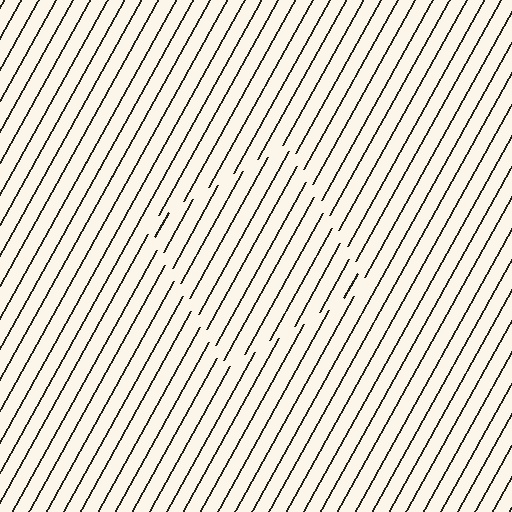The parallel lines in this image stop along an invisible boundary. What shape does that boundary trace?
An illusory square. The interior of the shape contains the same grating, shifted by half a period — the contour is defined by the phase discontinuity where line-ends from the inner and outer gratings abut.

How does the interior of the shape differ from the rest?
The interior of the shape contains the same grating, shifted by half a period — the contour is defined by the phase discontinuity where line-ends from the inner and outer gratings abut.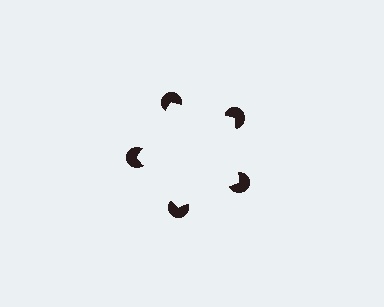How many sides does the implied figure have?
5 sides.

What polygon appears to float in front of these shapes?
An illusory pentagon — its edges are inferred from the aligned wedge cuts in the pac-man discs, not physically drawn.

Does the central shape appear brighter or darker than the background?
It typically appears slightly brighter than the background, even though no actual brightness change is drawn.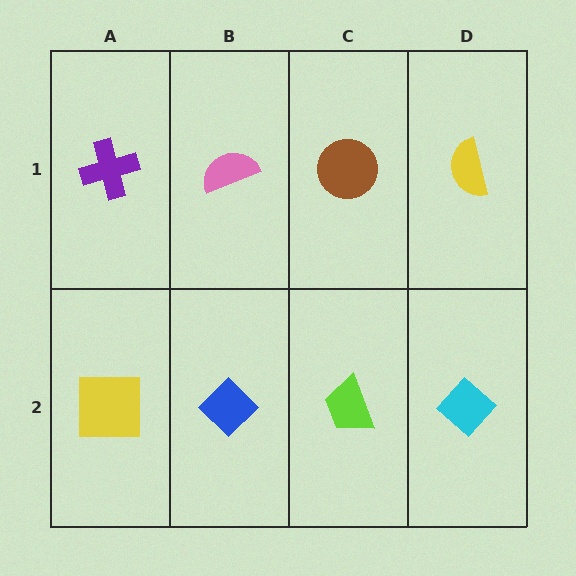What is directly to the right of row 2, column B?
A lime trapezoid.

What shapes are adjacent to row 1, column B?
A blue diamond (row 2, column B), a purple cross (row 1, column A), a brown circle (row 1, column C).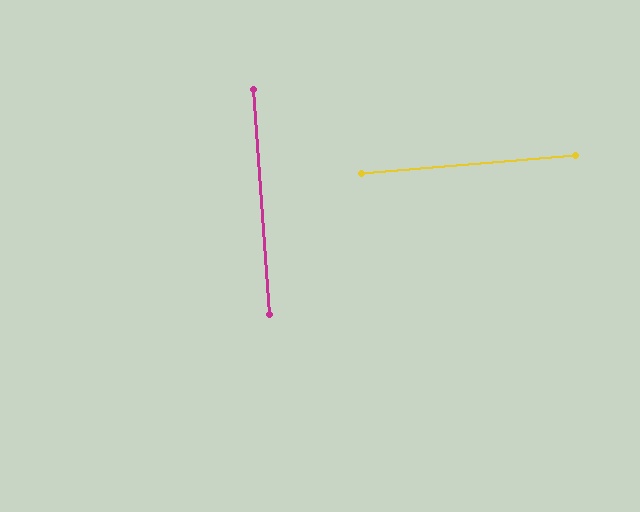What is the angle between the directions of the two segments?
Approximately 89 degrees.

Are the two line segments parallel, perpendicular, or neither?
Perpendicular — they meet at approximately 89°.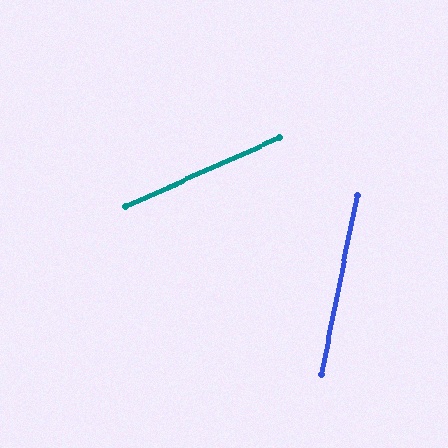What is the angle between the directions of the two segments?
Approximately 55 degrees.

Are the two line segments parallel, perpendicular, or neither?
Neither parallel nor perpendicular — they differ by about 55°.